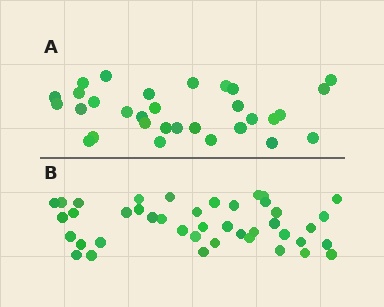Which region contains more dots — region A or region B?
Region B (the bottom region) has more dots.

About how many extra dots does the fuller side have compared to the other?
Region B has roughly 12 or so more dots than region A.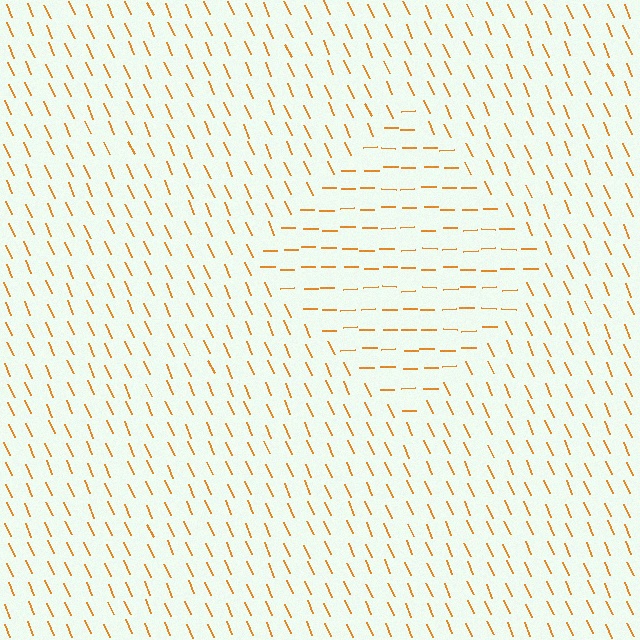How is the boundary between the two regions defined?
The boundary is defined purely by a change in line orientation (approximately 67 degrees difference). All lines are the same color and thickness.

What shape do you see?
I see a diamond.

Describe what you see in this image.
The image is filled with small orange line segments. A diamond region in the image has lines oriented differently from the surrounding lines, creating a visible texture boundary.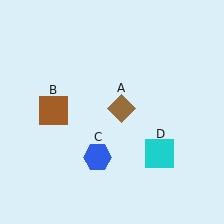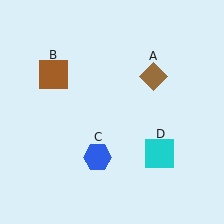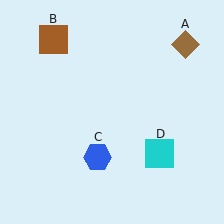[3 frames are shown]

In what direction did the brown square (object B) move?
The brown square (object B) moved up.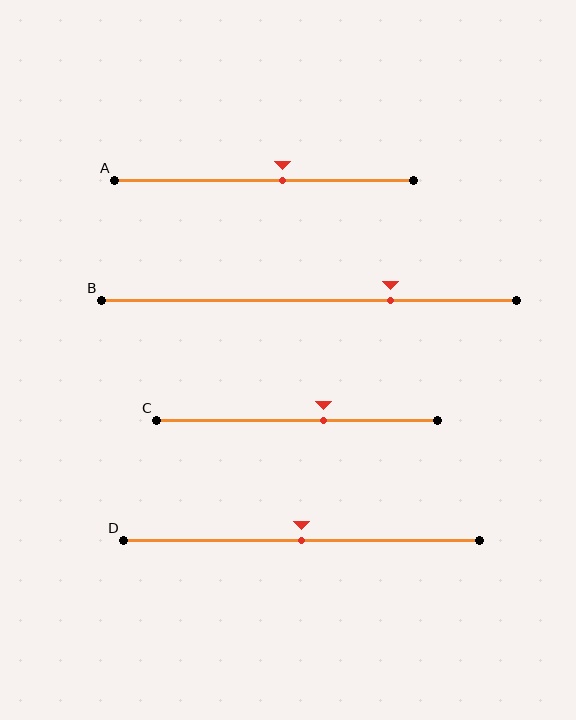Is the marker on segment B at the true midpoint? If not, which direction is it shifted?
No, the marker on segment B is shifted to the right by about 20% of the segment length.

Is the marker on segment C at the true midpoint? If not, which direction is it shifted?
No, the marker on segment C is shifted to the right by about 9% of the segment length.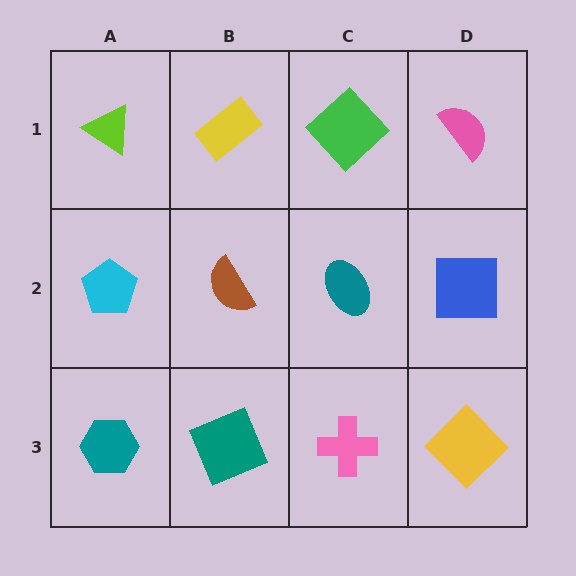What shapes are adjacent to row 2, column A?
A lime triangle (row 1, column A), a teal hexagon (row 3, column A), a brown semicircle (row 2, column B).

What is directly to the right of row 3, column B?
A pink cross.